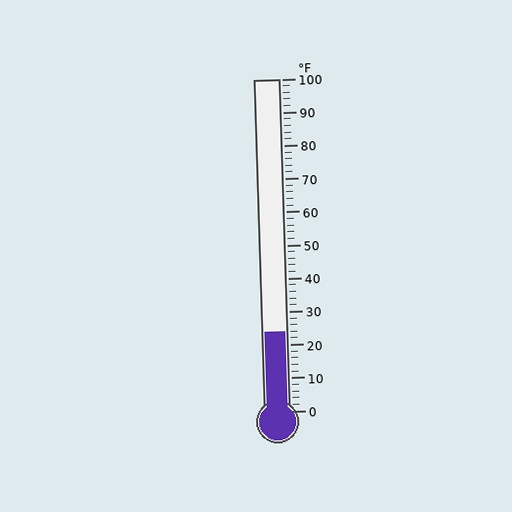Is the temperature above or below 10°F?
The temperature is above 10°F.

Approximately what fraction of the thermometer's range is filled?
The thermometer is filled to approximately 25% of its range.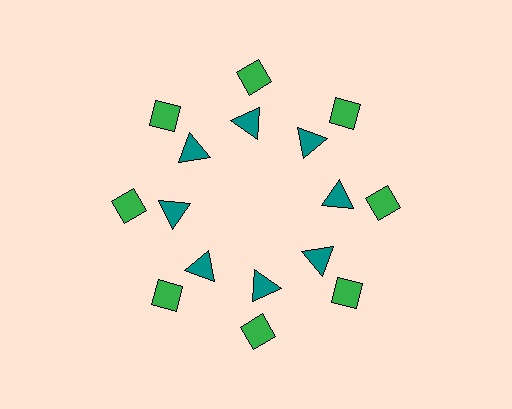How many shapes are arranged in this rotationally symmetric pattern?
There are 16 shapes, arranged in 8 groups of 2.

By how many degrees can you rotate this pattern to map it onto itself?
The pattern maps onto itself every 45 degrees of rotation.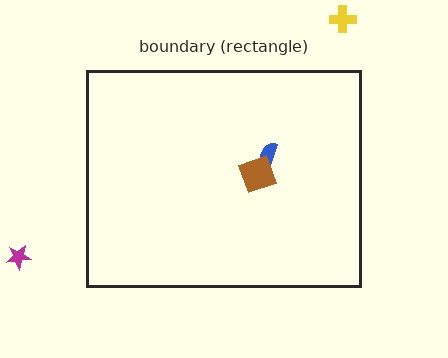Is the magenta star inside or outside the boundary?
Outside.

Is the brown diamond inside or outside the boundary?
Inside.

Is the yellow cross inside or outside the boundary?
Outside.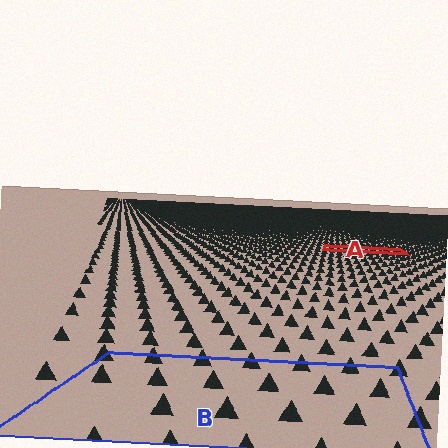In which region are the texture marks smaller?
The texture marks are smaller in region A, because it is farther away.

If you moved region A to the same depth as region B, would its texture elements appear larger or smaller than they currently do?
They would appear larger. At a closer depth, the same texture elements are projected at a bigger on-screen size.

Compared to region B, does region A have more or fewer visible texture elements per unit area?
Region A has more texture elements per unit area — they are packed more densely because it is farther away.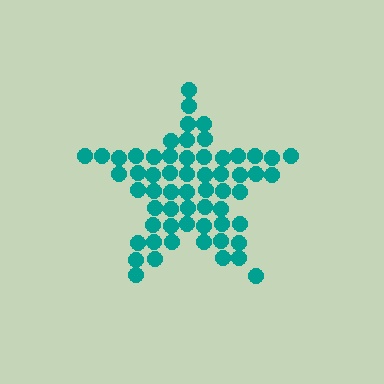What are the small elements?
The small elements are circles.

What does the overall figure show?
The overall figure shows a star.